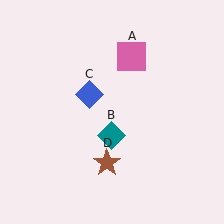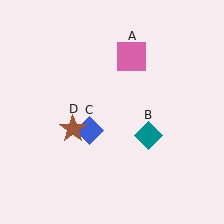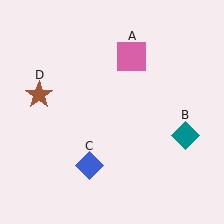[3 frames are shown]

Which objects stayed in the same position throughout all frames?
Pink square (object A) remained stationary.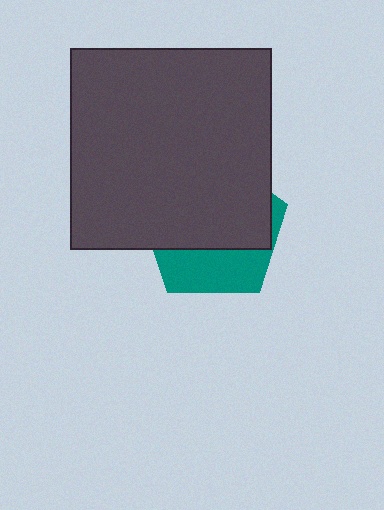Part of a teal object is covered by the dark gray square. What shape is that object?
It is a pentagon.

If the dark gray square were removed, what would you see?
You would see the complete teal pentagon.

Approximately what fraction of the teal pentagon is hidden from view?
Roughly 65% of the teal pentagon is hidden behind the dark gray square.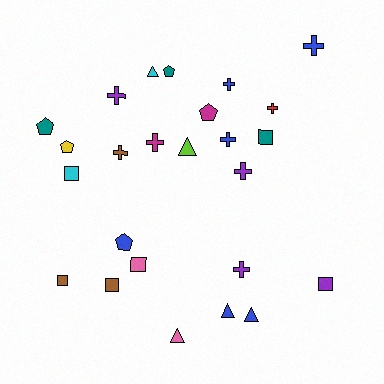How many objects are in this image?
There are 25 objects.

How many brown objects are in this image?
There are 3 brown objects.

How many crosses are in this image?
There are 9 crosses.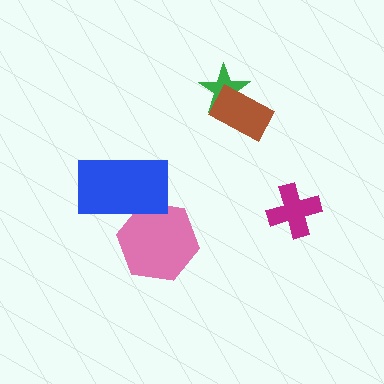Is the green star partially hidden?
Yes, it is partially covered by another shape.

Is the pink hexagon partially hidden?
Yes, it is partially covered by another shape.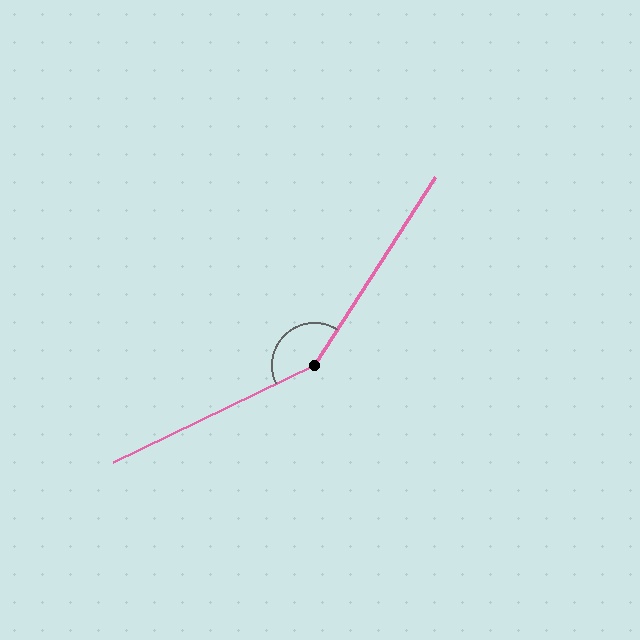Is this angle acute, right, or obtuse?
It is obtuse.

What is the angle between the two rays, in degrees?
Approximately 148 degrees.